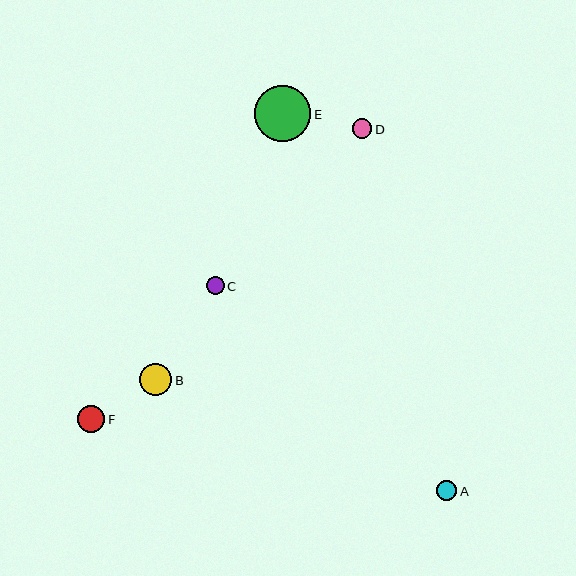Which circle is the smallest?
Circle C is the smallest with a size of approximately 17 pixels.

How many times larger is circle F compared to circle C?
Circle F is approximately 1.6 times the size of circle C.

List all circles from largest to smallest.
From largest to smallest: E, B, F, A, D, C.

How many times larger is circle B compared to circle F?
Circle B is approximately 1.2 times the size of circle F.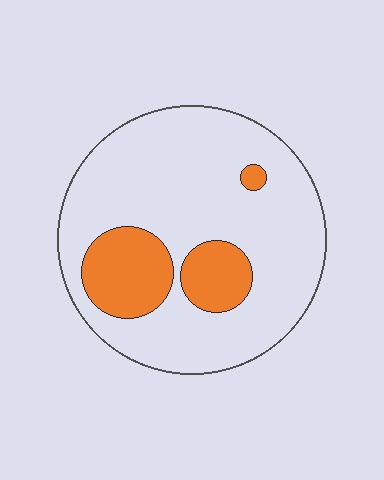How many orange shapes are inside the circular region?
3.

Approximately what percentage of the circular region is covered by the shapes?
Approximately 20%.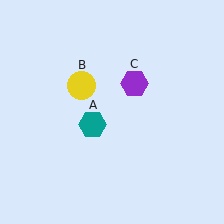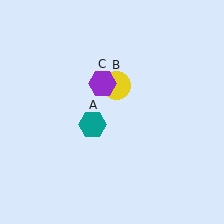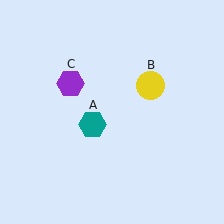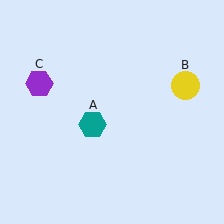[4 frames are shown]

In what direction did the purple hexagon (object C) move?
The purple hexagon (object C) moved left.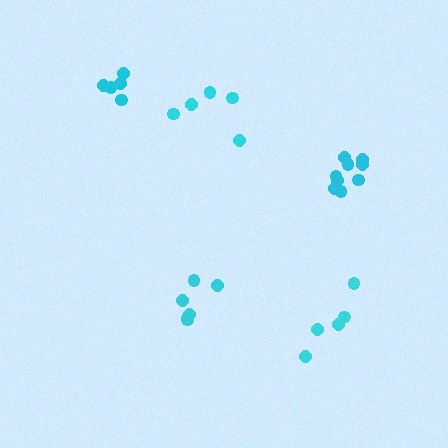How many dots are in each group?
Group 1: 6 dots, Group 2: 5 dots, Group 3: 9 dots, Group 4: 5 dots, Group 5: 5 dots (30 total).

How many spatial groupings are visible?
There are 5 spatial groupings.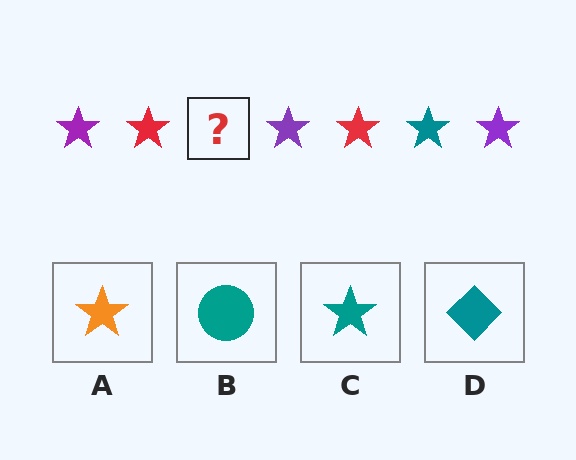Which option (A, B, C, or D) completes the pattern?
C.